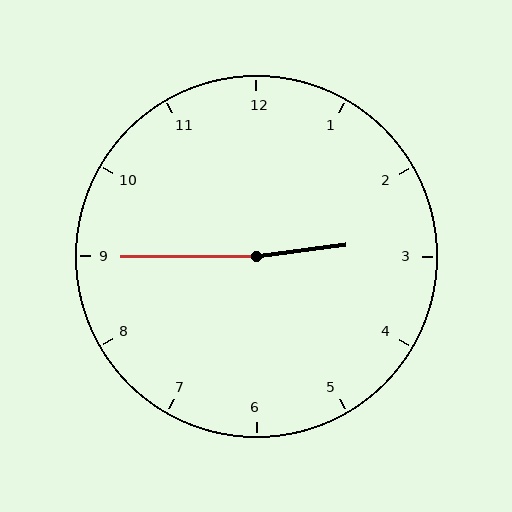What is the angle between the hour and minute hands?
Approximately 172 degrees.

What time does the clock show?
2:45.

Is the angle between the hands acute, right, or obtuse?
It is obtuse.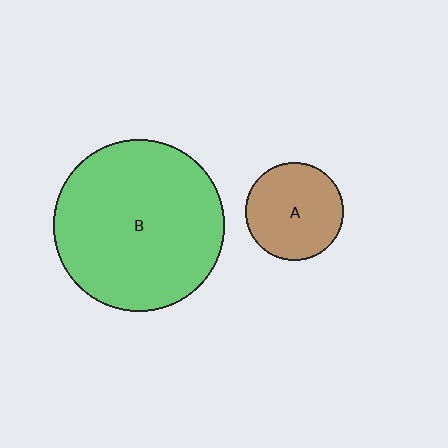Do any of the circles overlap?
No, none of the circles overlap.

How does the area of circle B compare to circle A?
Approximately 3.1 times.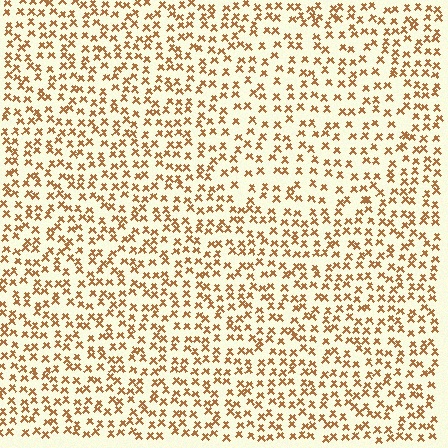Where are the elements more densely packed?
The elements are more densely packed outside the circle boundary.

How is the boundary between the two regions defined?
The boundary is defined by a change in element density (approximately 1.4x ratio). All elements are the same color, size, and shape.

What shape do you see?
I see a circle.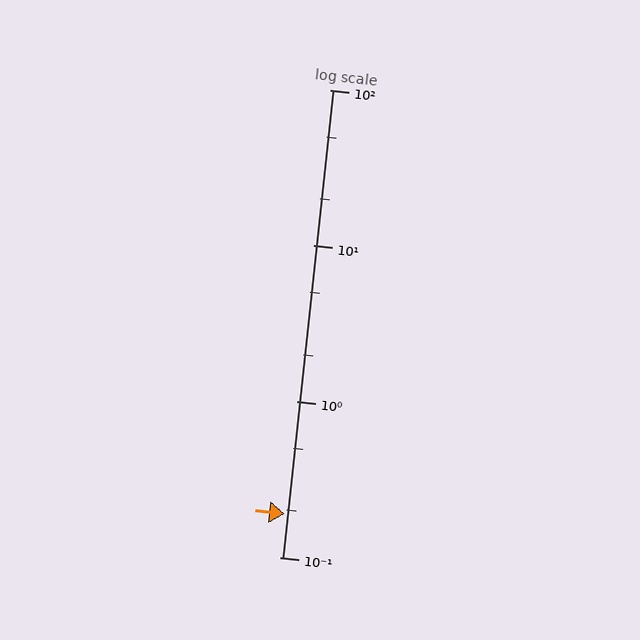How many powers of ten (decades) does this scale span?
The scale spans 3 decades, from 0.1 to 100.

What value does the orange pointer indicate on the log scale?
The pointer indicates approximately 0.19.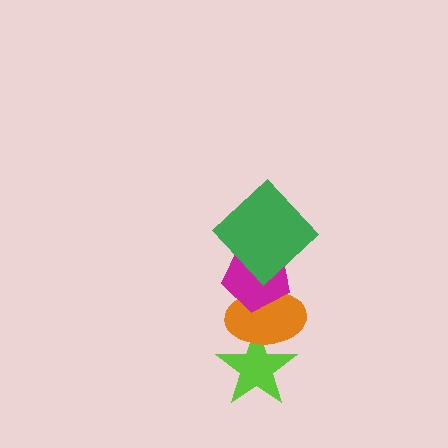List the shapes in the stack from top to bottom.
From top to bottom: the green diamond, the magenta pentagon, the orange ellipse, the lime star.